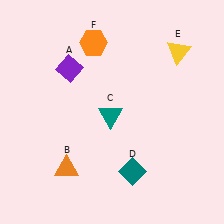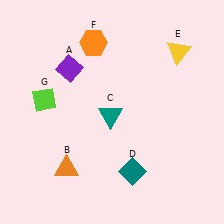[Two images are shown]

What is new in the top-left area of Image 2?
A lime diamond (G) was added in the top-left area of Image 2.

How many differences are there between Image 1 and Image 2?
There is 1 difference between the two images.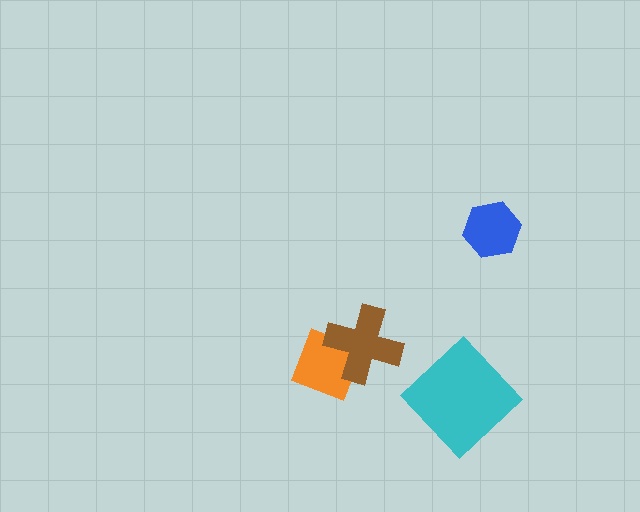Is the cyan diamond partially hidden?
No, no other shape covers it.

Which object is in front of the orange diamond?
The brown cross is in front of the orange diamond.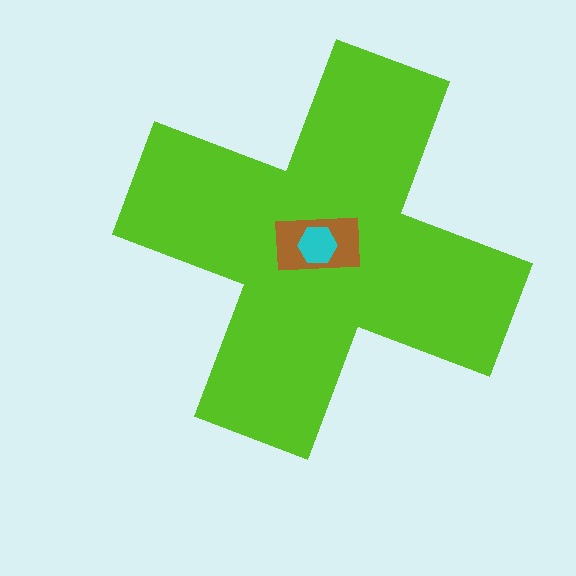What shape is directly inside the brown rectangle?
The cyan hexagon.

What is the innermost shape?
The cyan hexagon.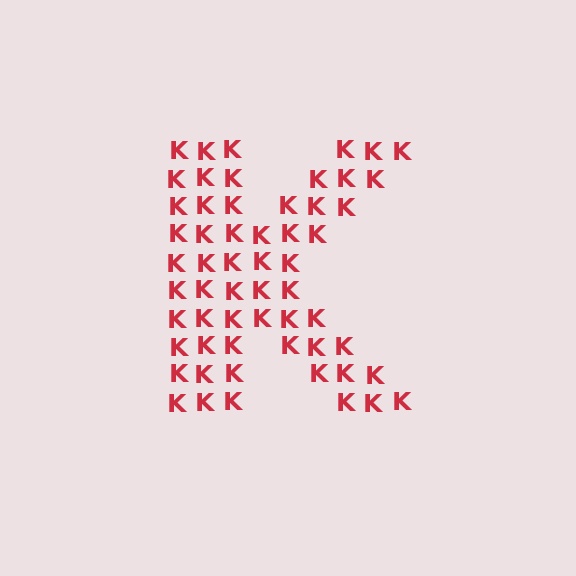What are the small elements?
The small elements are letter K's.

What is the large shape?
The large shape is the letter K.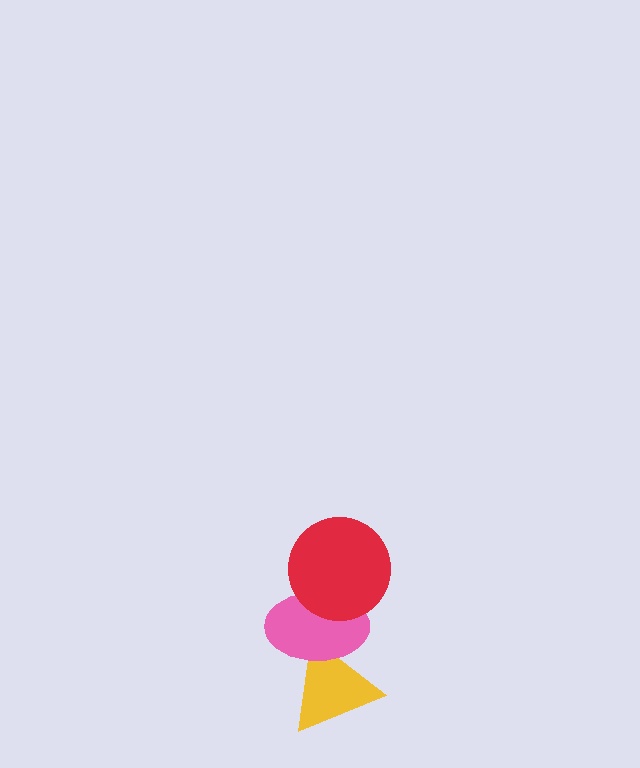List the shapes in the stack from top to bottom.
From top to bottom: the red circle, the pink ellipse, the yellow triangle.